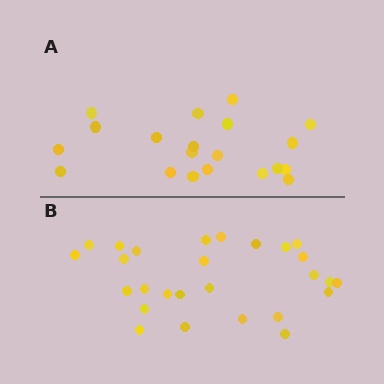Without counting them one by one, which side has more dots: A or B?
Region B (the bottom region) has more dots.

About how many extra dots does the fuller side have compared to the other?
Region B has roughly 8 or so more dots than region A.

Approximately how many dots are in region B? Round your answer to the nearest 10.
About 30 dots. (The exact count is 27, which rounds to 30.)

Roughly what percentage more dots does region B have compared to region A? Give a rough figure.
About 35% more.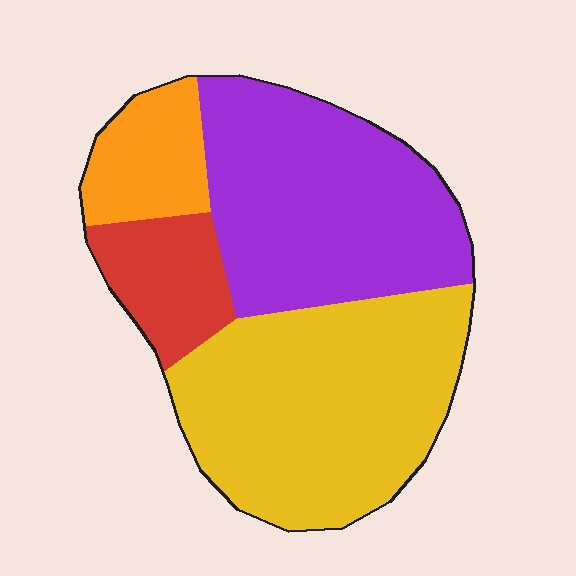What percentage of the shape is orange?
Orange takes up less than a sixth of the shape.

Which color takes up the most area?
Yellow, at roughly 40%.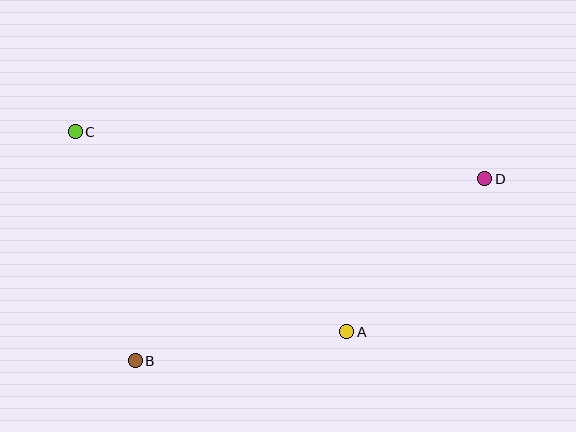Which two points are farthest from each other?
Points C and D are farthest from each other.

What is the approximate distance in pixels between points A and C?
The distance between A and C is approximately 337 pixels.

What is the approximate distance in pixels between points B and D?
The distance between B and D is approximately 394 pixels.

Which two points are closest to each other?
Points A and D are closest to each other.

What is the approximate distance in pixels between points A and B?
The distance between A and B is approximately 214 pixels.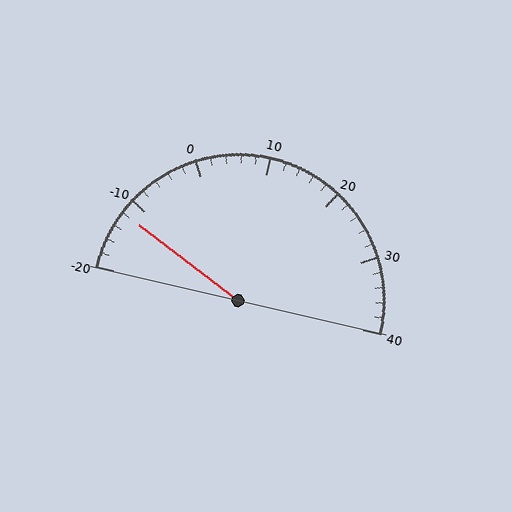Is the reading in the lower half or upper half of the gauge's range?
The reading is in the lower half of the range (-20 to 40).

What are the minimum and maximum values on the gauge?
The gauge ranges from -20 to 40.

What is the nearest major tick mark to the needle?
The nearest major tick mark is -10.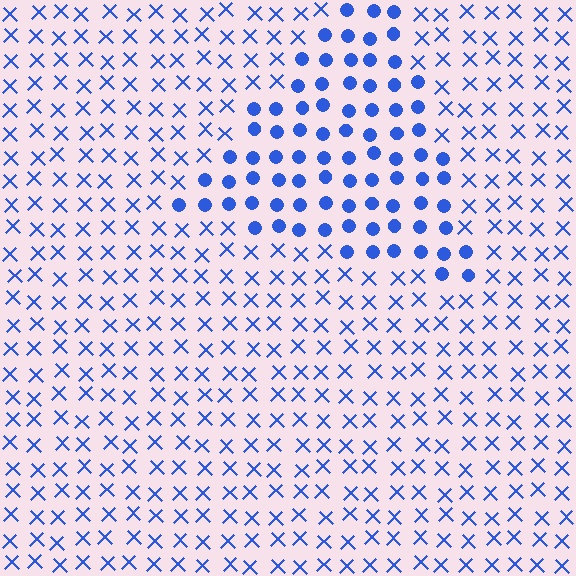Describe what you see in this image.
The image is filled with small blue elements arranged in a uniform grid. A triangle-shaped region contains circles, while the surrounding area contains X marks. The boundary is defined purely by the change in element shape.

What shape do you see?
I see a triangle.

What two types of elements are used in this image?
The image uses circles inside the triangle region and X marks outside it.